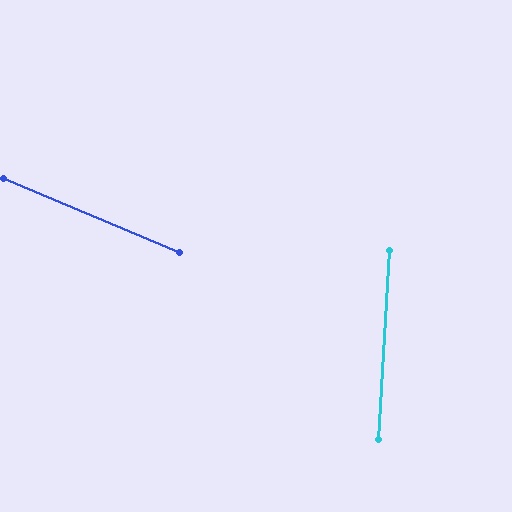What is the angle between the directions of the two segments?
Approximately 71 degrees.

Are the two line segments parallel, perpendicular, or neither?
Neither parallel nor perpendicular — they differ by about 71°.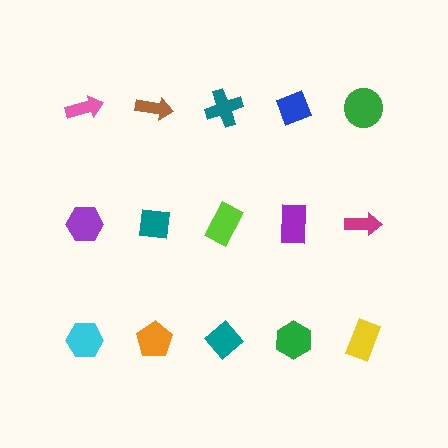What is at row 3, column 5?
A yellow rectangle.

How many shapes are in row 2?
5 shapes.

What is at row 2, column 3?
A lime rectangle.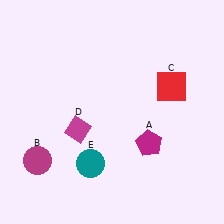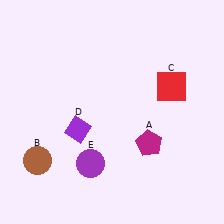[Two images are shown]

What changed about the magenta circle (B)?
In Image 1, B is magenta. In Image 2, it changed to brown.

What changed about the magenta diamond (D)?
In Image 1, D is magenta. In Image 2, it changed to purple.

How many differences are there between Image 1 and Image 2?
There are 3 differences between the two images.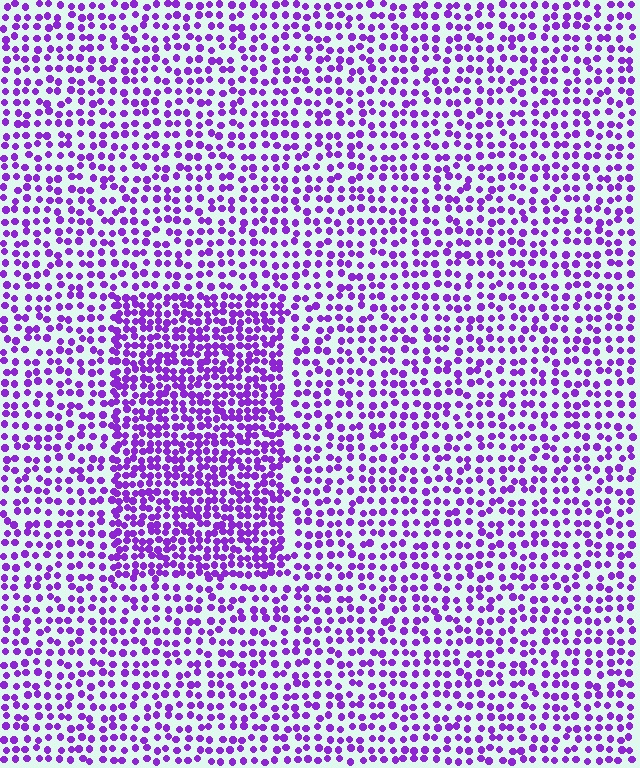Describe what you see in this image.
The image contains small purple elements arranged at two different densities. A rectangle-shaped region is visible where the elements are more densely packed than the surrounding area.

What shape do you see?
I see a rectangle.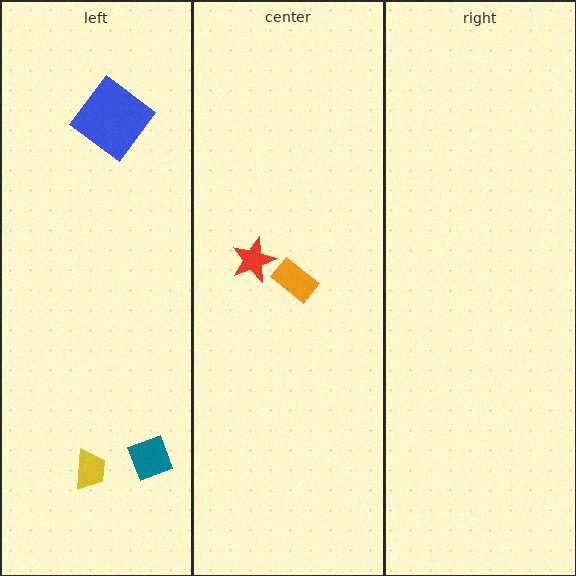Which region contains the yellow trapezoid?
The left region.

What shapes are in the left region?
The yellow trapezoid, the blue diamond, the teal diamond.